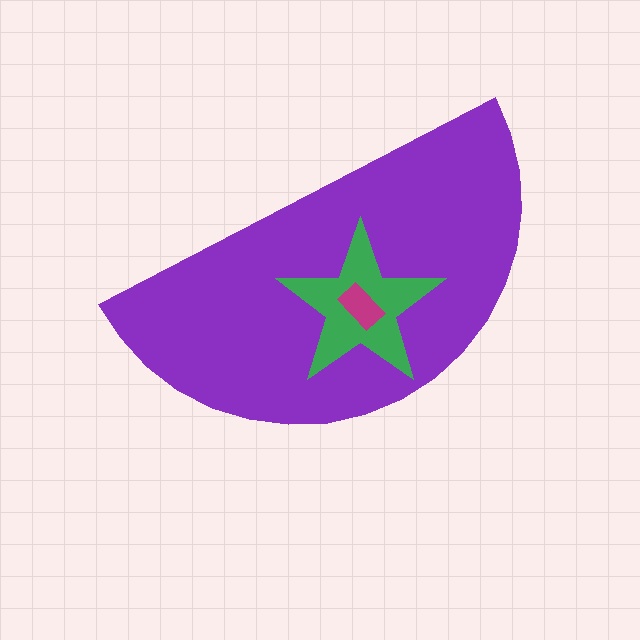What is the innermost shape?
The magenta rectangle.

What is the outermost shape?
The purple semicircle.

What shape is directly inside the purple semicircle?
The green star.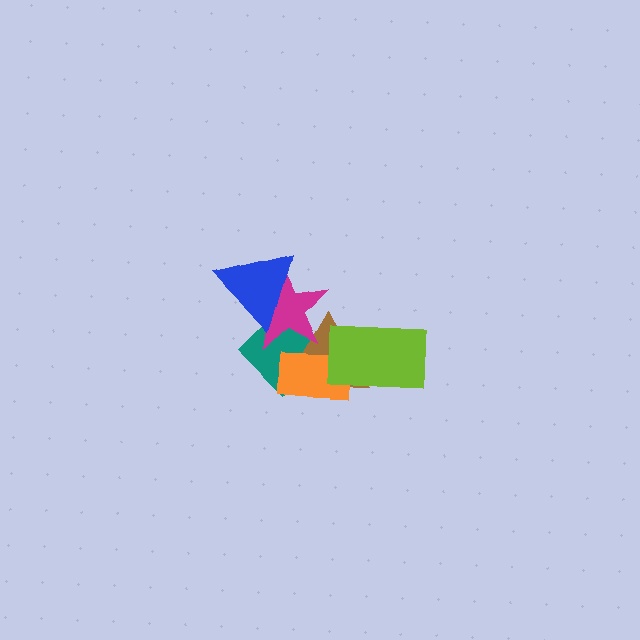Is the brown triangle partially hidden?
Yes, it is partially covered by another shape.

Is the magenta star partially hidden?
Yes, it is partially covered by another shape.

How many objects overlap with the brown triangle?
4 objects overlap with the brown triangle.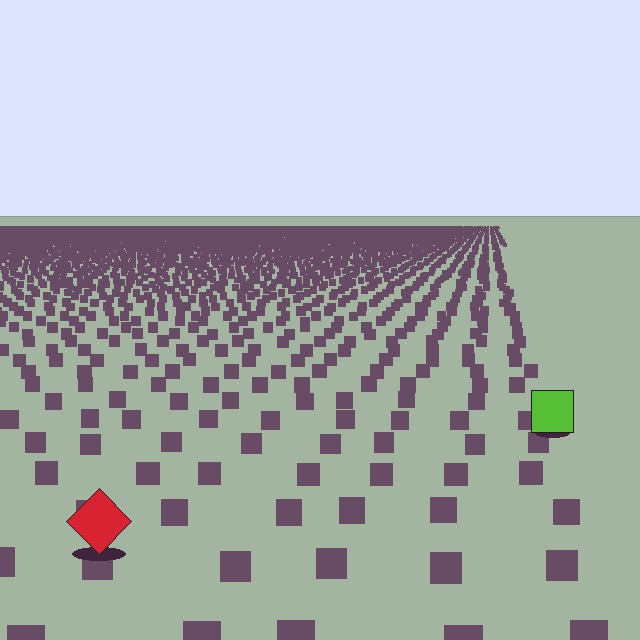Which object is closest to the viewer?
The red diamond is closest. The texture marks near it are larger and more spread out.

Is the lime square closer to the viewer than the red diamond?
No. The red diamond is closer — you can tell from the texture gradient: the ground texture is coarser near it.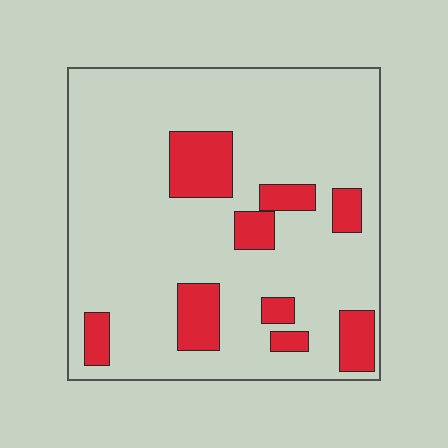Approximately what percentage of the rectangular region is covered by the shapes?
Approximately 15%.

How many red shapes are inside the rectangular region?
9.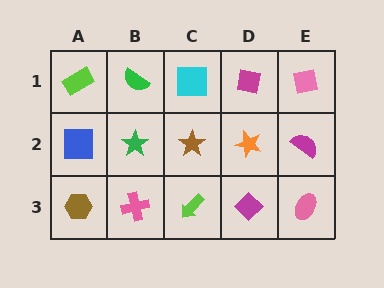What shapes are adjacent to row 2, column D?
A magenta square (row 1, column D), a magenta diamond (row 3, column D), a brown star (row 2, column C), a magenta semicircle (row 2, column E).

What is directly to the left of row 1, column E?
A magenta square.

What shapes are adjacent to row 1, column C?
A brown star (row 2, column C), a green semicircle (row 1, column B), a magenta square (row 1, column D).